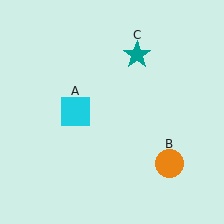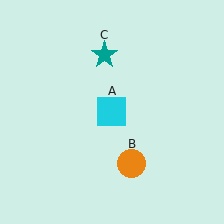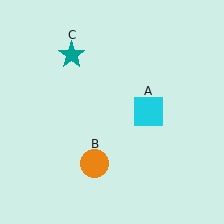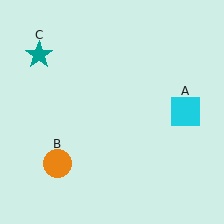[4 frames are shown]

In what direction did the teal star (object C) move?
The teal star (object C) moved left.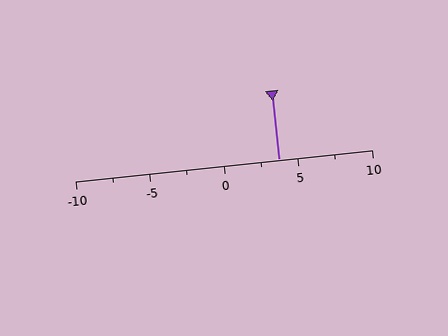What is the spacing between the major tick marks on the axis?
The major ticks are spaced 5 apart.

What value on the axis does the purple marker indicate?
The marker indicates approximately 3.8.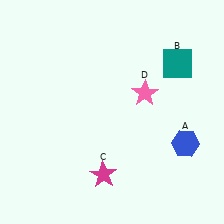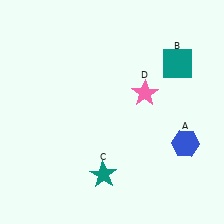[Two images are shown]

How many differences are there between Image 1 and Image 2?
There is 1 difference between the two images.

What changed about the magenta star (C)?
In Image 1, C is magenta. In Image 2, it changed to teal.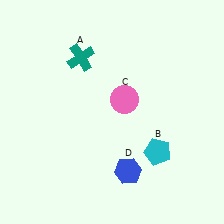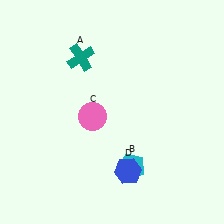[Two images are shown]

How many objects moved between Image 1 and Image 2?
2 objects moved between the two images.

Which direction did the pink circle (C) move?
The pink circle (C) moved left.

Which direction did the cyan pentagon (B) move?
The cyan pentagon (B) moved left.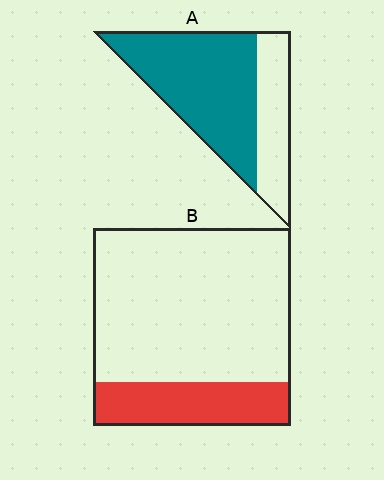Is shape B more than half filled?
No.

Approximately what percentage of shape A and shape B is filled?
A is approximately 70% and B is approximately 20%.